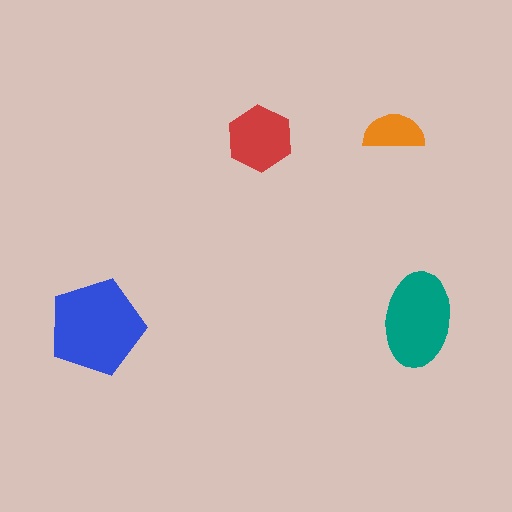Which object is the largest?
The blue pentagon.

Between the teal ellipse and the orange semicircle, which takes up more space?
The teal ellipse.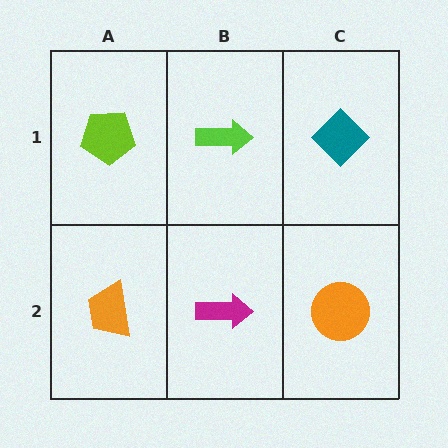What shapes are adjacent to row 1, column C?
An orange circle (row 2, column C), a lime arrow (row 1, column B).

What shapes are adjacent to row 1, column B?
A magenta arrow (row 2, column B), a lime pentagon (row 1, column A), a teal diamond (row 1, column C).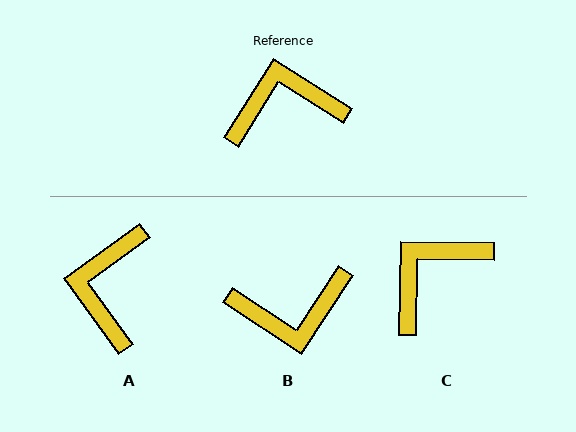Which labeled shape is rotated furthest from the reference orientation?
B, about 179 degrees away.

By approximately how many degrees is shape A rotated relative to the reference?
Approximately 68 degrees counter-clockwise.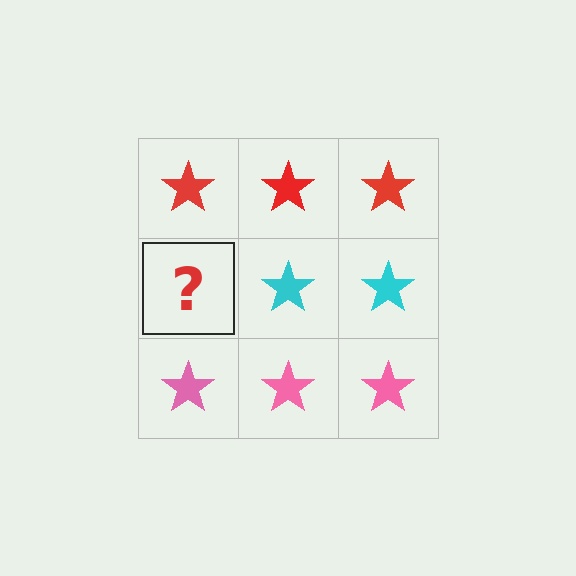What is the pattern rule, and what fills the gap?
The rule is that each row has a consistent color. The gap should be filled with a cyan star.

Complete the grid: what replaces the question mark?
The question mark should be replaced with a cyan star.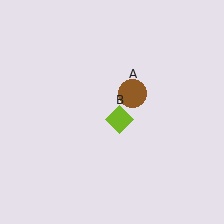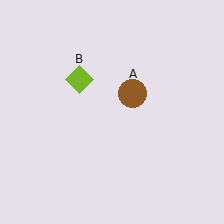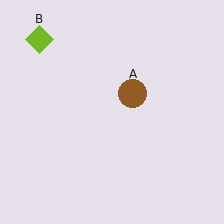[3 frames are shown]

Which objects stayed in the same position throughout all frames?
Brown circle (object A) remained stationary.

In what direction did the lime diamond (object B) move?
The lime diamond (object B) moved up and to the left.